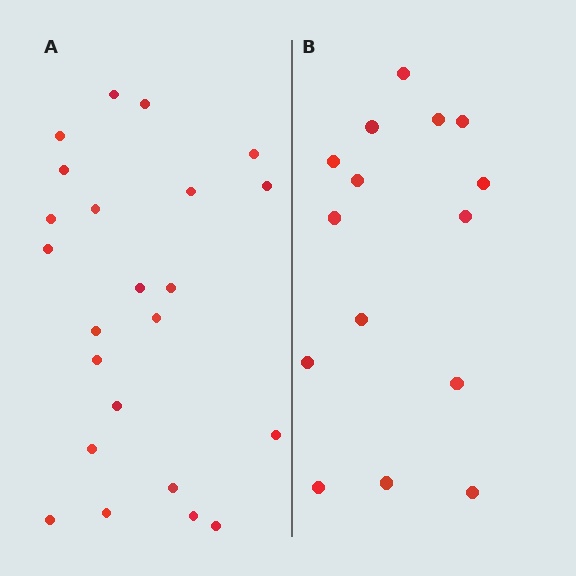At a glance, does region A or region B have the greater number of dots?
Region A (the left region) has more dots.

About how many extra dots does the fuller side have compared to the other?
Region A has roughly 8 or so more dots than region B.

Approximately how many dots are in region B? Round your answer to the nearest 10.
About 20 dots. (The exact count is 15, which rounds to 20.)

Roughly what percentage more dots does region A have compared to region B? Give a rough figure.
About 55% more.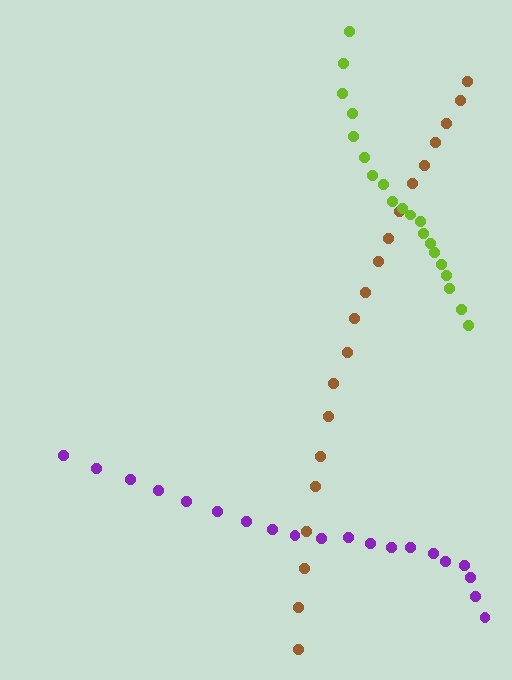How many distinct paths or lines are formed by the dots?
There are 3 distinct paths.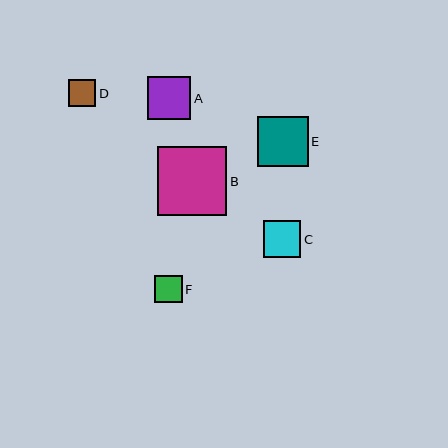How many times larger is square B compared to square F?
Square B is approximately 2.5 times the size of square F.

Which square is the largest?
Square B is the largest with a size of approximately 69 pixels.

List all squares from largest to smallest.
From largest to smallest: B, E, A, C, F, D.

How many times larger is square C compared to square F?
Square C is approximately 1.3 times the size of square F.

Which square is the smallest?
Square D is the smallest with a size of approximately 27 pixels.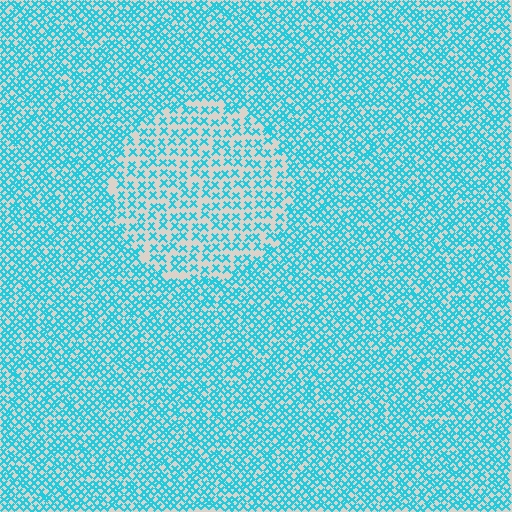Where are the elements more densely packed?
The elements are more densely packed outside the circle boundary.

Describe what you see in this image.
The image contains small cyan elements arranged at two different densities. A circle-shaped region is visible where the elements are less densely packed than the surrounding area.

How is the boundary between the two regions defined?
The boundary is defined by a change in element density (approximately 1.9x ratio). All elements are the same color, size, and shape.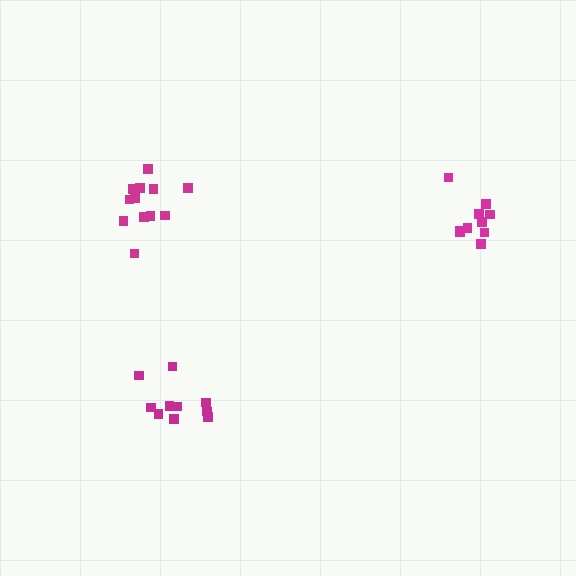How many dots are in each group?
Group 1: 11 dots, Group 2: 10 dots, Group 3: 12 dots (33 total).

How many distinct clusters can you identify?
There are 3 distinct clusters.